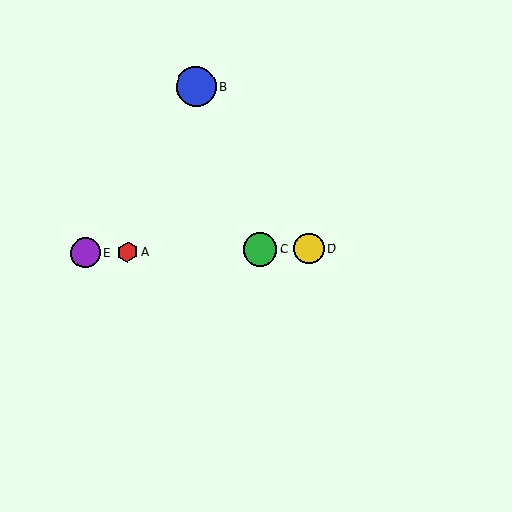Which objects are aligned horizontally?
Objects A, C, D, E are aligned horizontally.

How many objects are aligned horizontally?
4 objects (A, C, D, E) are aligned horizontally.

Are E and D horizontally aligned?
Yes, both are at y≈253.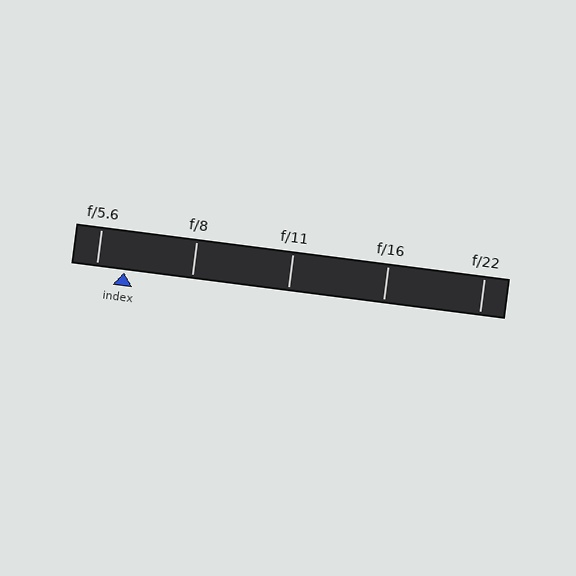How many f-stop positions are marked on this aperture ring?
There are 5 f-stop positions marked.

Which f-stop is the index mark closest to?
The index mark is closest to f/5.6.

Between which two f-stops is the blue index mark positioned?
The index mark is between f/5.6 and f/8.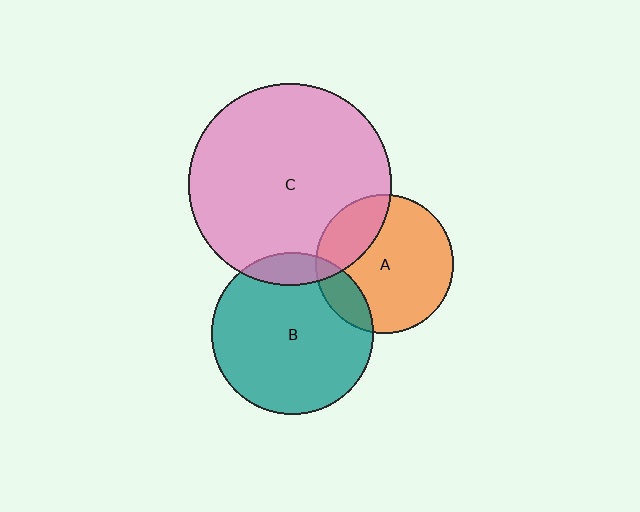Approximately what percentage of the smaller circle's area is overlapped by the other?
Approximately 25%.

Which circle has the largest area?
Circle C (pink).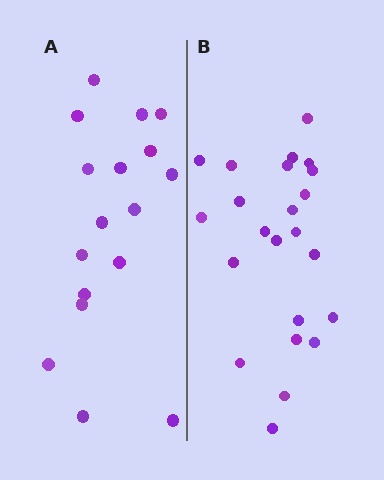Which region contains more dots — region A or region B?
Region B (the right region) has more dots.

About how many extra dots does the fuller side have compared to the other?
Region B has about 6 more dots than region A.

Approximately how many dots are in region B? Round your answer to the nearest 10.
About 20 dots. (The exact count is 23, which rounds to 20.)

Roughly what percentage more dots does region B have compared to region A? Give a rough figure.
About 35% more.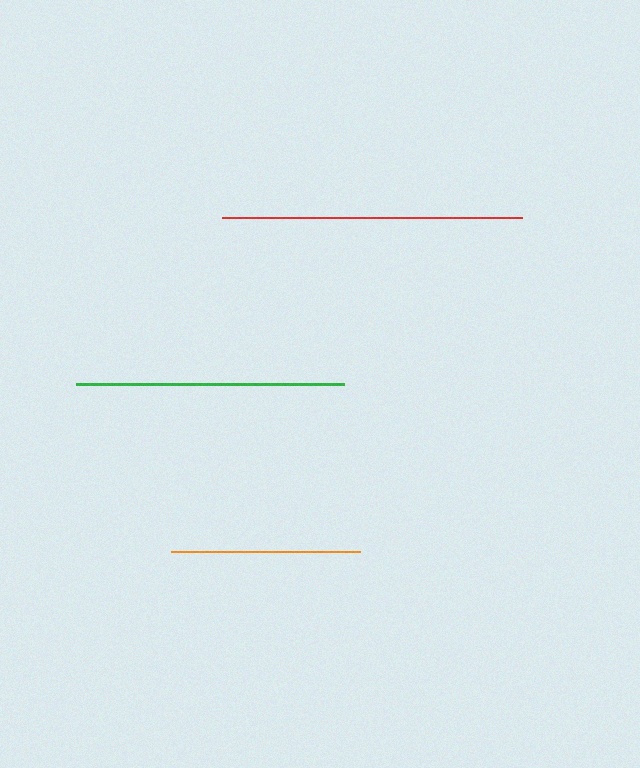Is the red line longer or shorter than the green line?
The red line is longer than the green line.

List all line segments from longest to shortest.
From longest to shortest: red, green, orange.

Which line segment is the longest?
The red line is the longest at approximately 300 pixels.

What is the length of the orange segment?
The orange segment is approximately 189 pixels long.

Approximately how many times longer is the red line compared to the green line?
The red line is approximately 1.1 times the length of the green line.